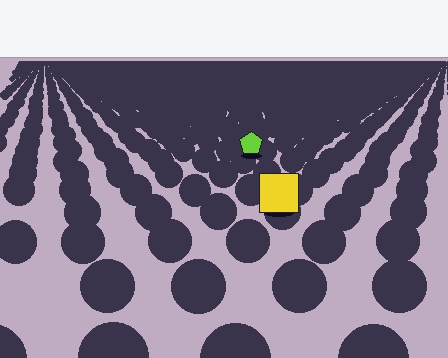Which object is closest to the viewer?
The yellow square is closest. The texture marks near it are larger and more spread out.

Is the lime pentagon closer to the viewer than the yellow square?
No. The yellow square is closer — you can tell from the texture gradient: the ground texture is coarser near it.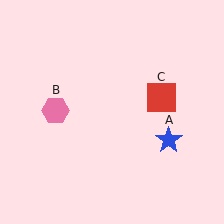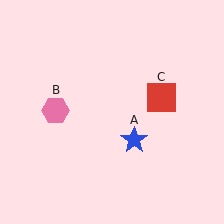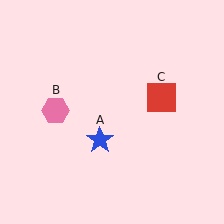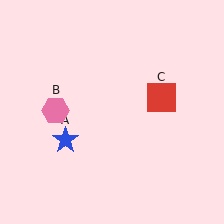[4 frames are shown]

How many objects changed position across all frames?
1 object changed position: blue star (object A).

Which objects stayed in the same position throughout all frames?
Pink hexagon (object B) and red square (object C) remained stationary.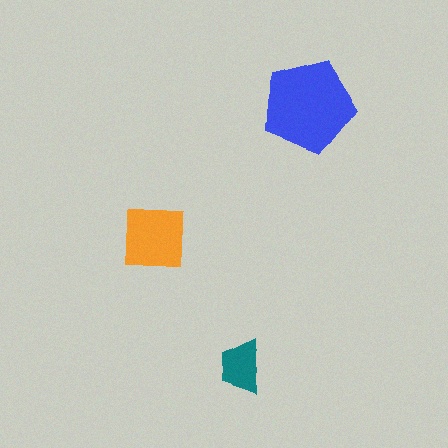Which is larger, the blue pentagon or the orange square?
The blue pentagon.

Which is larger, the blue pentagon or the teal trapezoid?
The blue pentagon.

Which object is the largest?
The blue pentagon.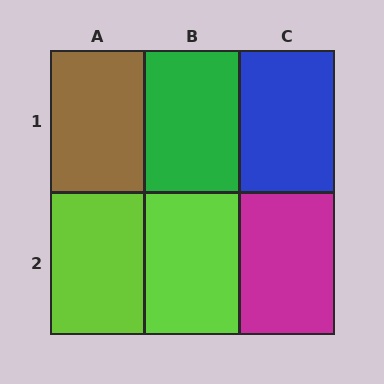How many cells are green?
1 cell is green.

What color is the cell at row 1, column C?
Blue.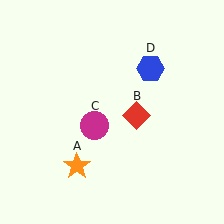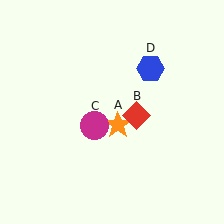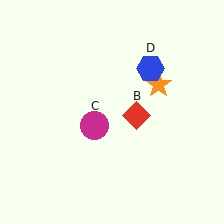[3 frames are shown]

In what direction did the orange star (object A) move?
The orange star (object A) moved up and to the right.